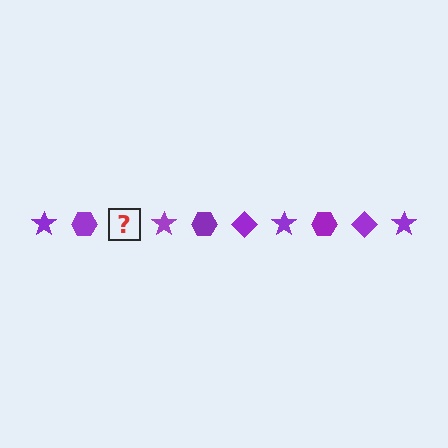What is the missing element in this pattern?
The missing element is a purple diamond.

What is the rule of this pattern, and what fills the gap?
The rule is that the pattern cycles through star, hexagon, diamond shapes in purple. The gap should be filled with a purple diamond.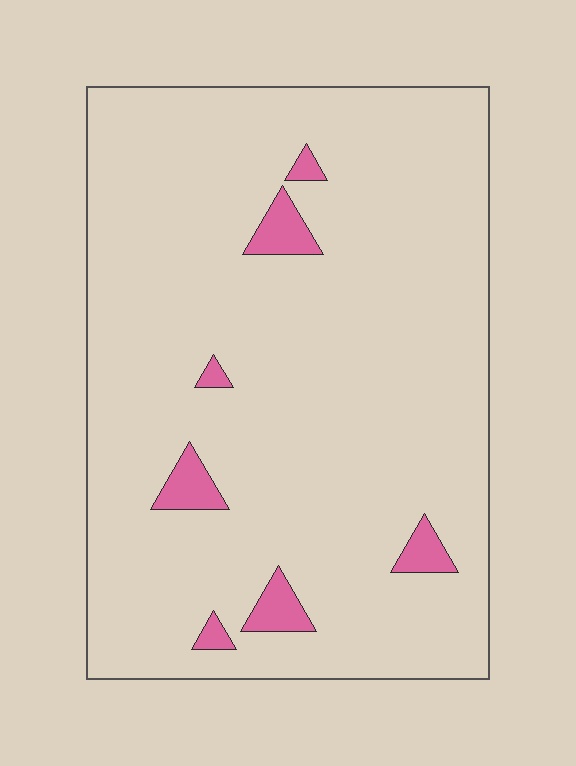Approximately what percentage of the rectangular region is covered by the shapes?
Approximately 5%.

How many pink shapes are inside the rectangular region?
7.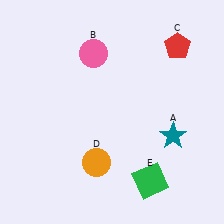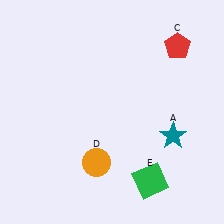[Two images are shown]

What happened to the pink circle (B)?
The pink circle (B) was removed in Image 2. It was in the top-left area of Image 1.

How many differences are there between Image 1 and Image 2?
There is 1 difference between the two images.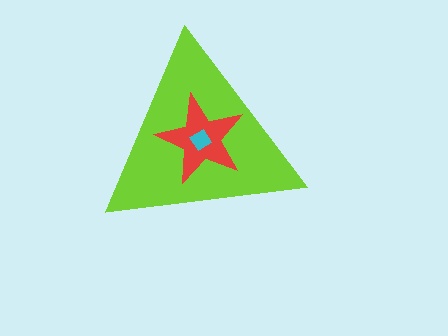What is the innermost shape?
The cyan diamond.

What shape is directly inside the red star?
The cyan diamond.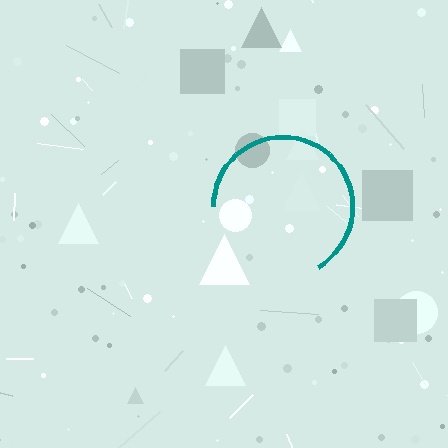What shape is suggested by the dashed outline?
The dashed outline suggests a circle.